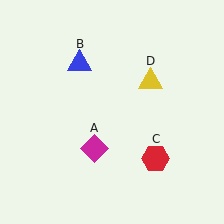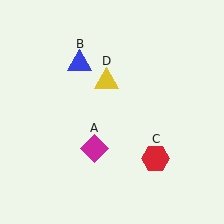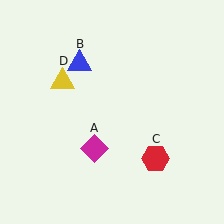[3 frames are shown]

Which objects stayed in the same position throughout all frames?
Magenta diamond (object A) and blue triangle (object B) and red hexagon (object C) remained stationary.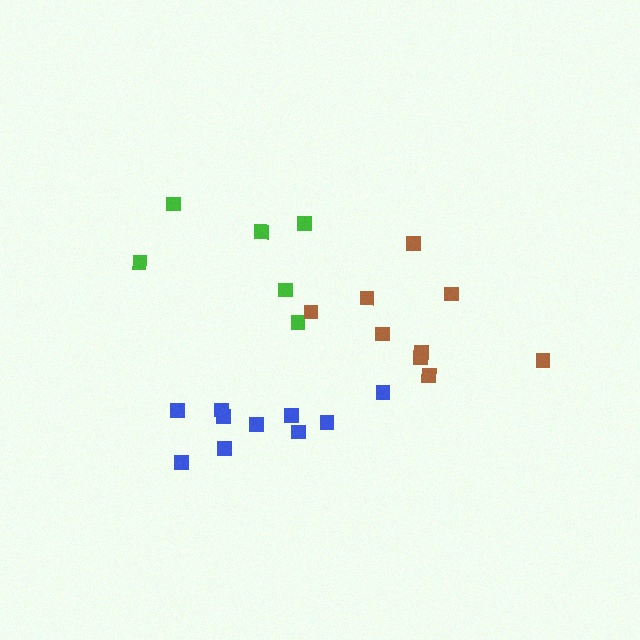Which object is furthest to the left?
The green cluster is leftmost.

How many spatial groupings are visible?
There are 3 spatial groupings.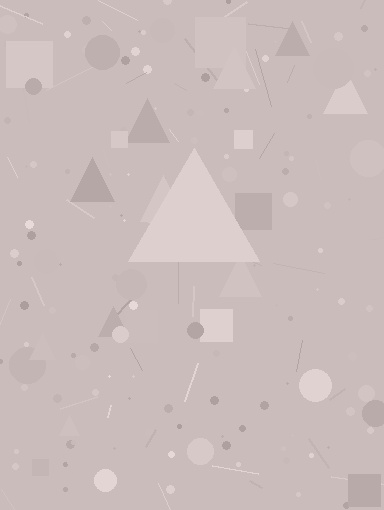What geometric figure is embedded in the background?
A triangle is embedded in the background.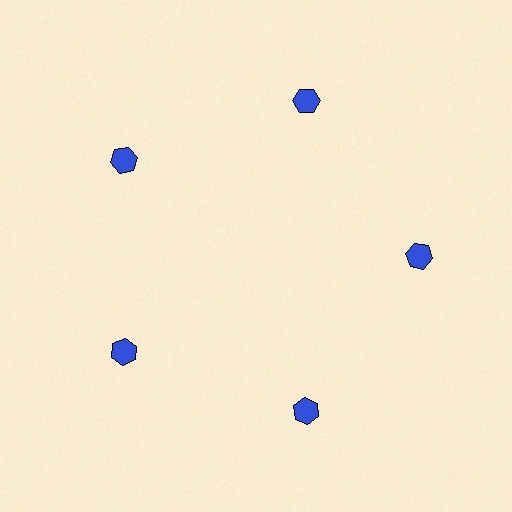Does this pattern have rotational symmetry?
Yes, this pattern has 5-fold rotational symmetry. It looks the same after rotating 72 degrees around the center.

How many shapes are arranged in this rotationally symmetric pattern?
There are 5 shapes, arranged in 5 groups of 1.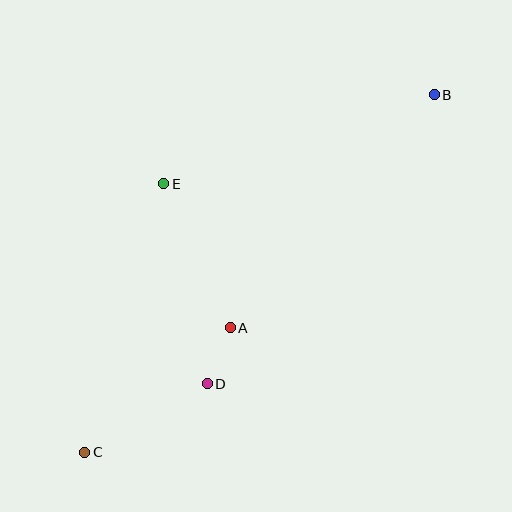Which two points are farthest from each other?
Points B and C are farthest from each other.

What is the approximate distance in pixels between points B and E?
The distance between B and E is approximately 285 pixels.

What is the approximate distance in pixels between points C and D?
The distance between C and D is approximately 140 pixels.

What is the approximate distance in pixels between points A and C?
The distance between A and C is approximately 191 pixels.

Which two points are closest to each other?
Points A and D are closest to each other.